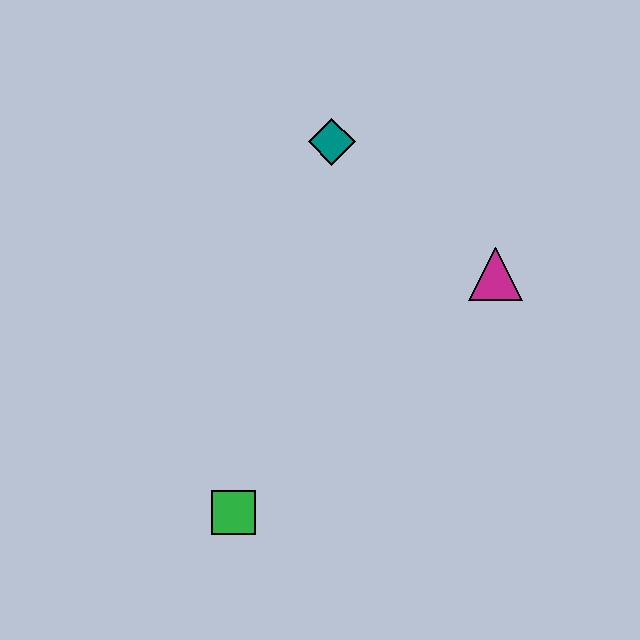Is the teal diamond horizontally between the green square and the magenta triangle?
Yes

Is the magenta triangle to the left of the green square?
No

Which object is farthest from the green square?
The teal diamond is farthest from the green square.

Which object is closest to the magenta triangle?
The teal diamond is closest to the magenta triangle.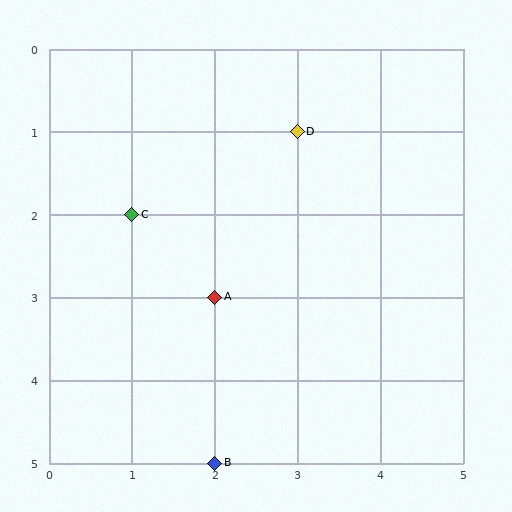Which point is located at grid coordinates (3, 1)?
Point D is at (3, 1).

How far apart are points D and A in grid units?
Points D and A are 1 column and 2 rows apart (about 2.2 grid units diagonally).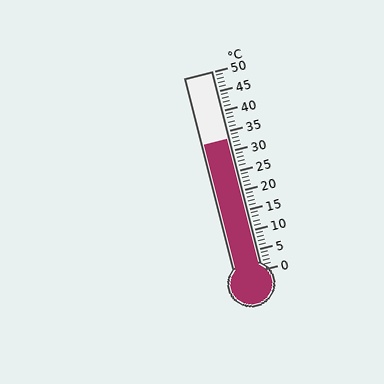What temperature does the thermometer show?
The thermometer shows approximately 33°C.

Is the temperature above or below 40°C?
The temperature is below 40°C.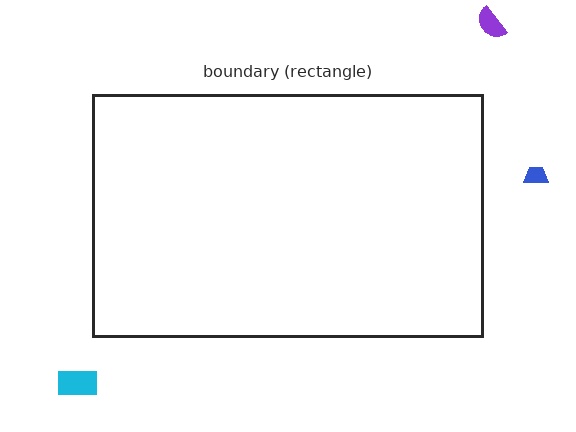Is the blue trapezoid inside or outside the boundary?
Outside.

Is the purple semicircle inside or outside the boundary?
Outside.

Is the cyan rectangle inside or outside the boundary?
Outside.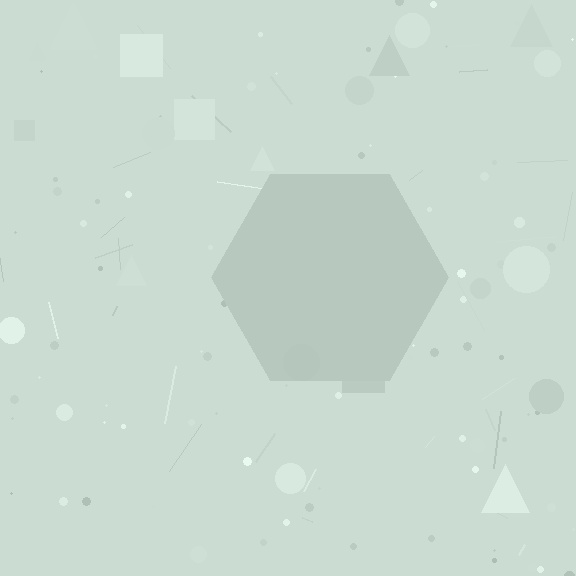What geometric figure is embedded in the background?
A hexagon is embedded in the background.